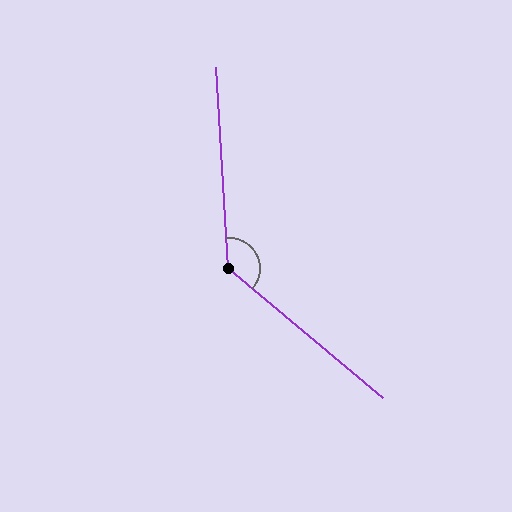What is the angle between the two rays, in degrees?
Approximately 134 degrees.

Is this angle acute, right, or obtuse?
It is obtuse.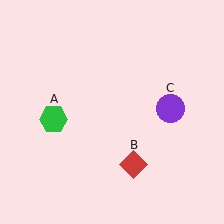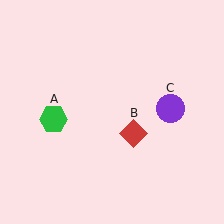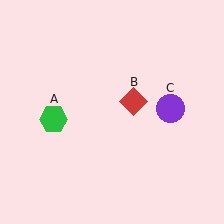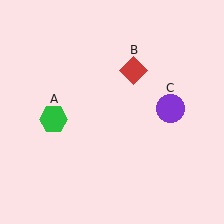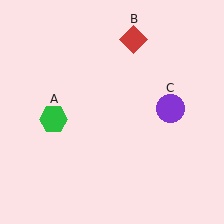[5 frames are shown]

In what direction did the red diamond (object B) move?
The red diamond (object B) moved up.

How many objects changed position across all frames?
1 object changed position: red diamond (object B).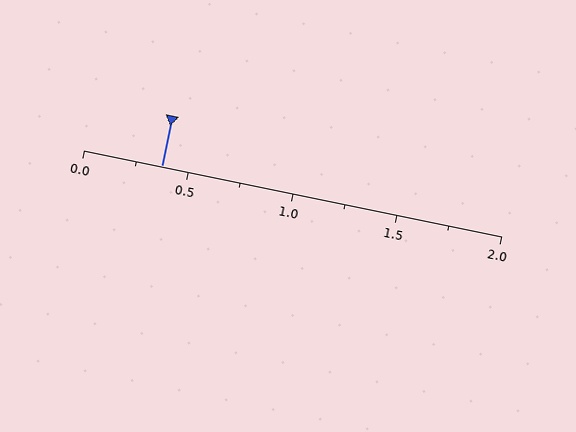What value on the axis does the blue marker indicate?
The marker indicates approximately 0.38.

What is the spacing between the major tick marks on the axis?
The major ticks are spaced 0.5 apart.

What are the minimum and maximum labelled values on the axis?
The axis runs from 0.0 to 2.0.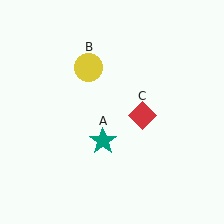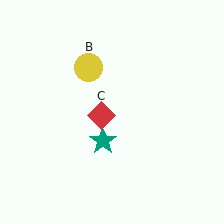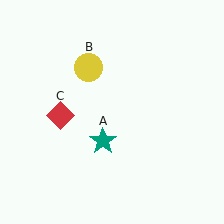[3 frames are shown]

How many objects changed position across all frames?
1 object changed position: red diamond (object C).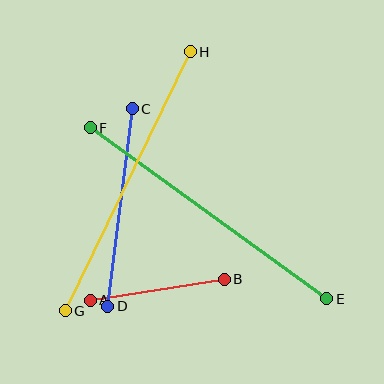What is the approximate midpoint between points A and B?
The midpoint is at approximately (157, 290) pixels.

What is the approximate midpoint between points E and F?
The midpoint is at approximately (209, 213) pixels.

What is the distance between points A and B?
The distance is approximately 135 pixels.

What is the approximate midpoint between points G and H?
The midpoint is at approximately (128, 181) pixels.